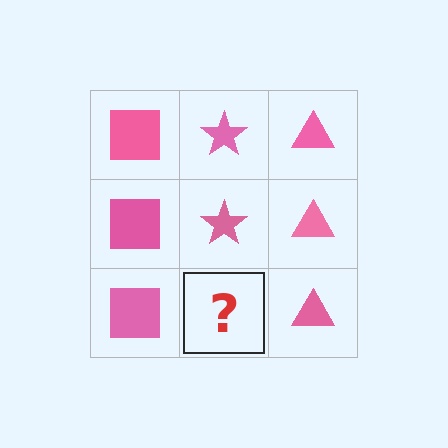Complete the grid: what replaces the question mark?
The question mark should be replaced with a pink star.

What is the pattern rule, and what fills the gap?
The rule is that each column has a consistent shape. The gap should be filled with a pink star.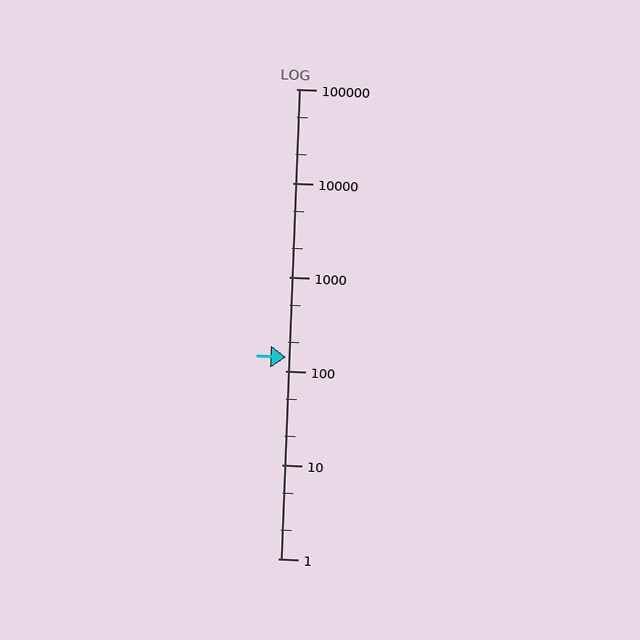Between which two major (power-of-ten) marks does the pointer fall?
The pointer is between 100 and 1000.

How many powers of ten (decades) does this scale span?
The scale spans 5 decades, from 1 to 100000.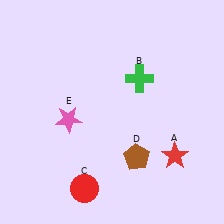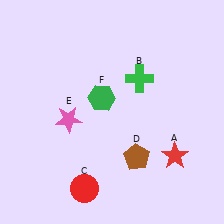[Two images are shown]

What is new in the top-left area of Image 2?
A green hexagon (F) was added in the top-left area of Image 2.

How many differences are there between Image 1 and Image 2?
There is 1 difference between the two images.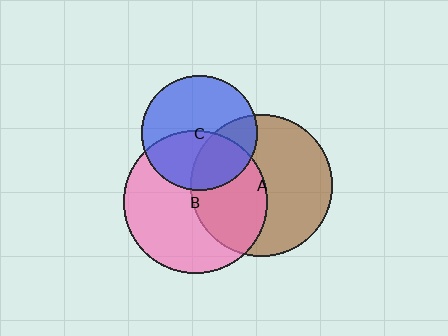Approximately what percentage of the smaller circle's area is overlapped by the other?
Approximately 40%.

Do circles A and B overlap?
Yes.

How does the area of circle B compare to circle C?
Approximately 1.5 times.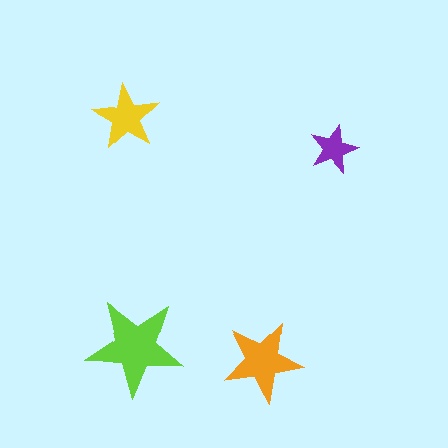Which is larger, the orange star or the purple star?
The orange one.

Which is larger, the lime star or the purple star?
The lime one.